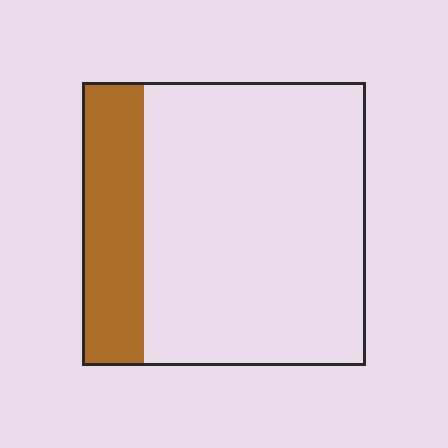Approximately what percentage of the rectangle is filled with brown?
Approximately 20%.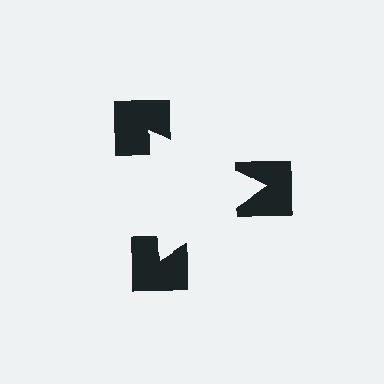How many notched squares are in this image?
There are 3 — one at each vertex of the illusory triangle.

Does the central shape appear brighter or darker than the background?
It typically appears slightly brighter than the background, even though no actual brightness change is drawn.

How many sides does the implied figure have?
3 sides.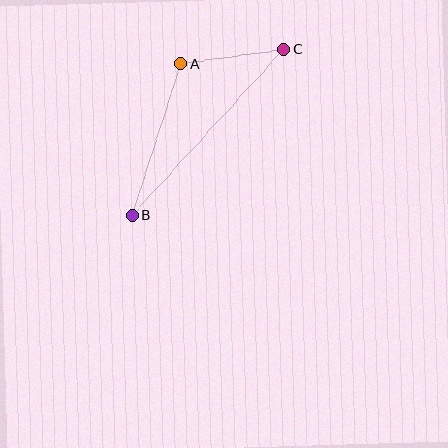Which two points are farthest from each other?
Points B and C are farthest from each other.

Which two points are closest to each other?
Points A and C are closest to each other.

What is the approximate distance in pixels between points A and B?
The distance between A and B is approximately 159 pixels.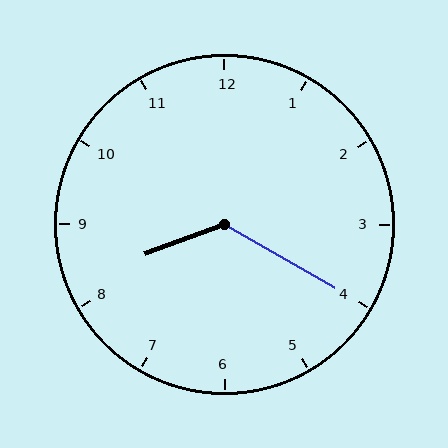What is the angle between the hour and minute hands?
Approximately 130 degrees.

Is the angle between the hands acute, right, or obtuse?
It is obtuse.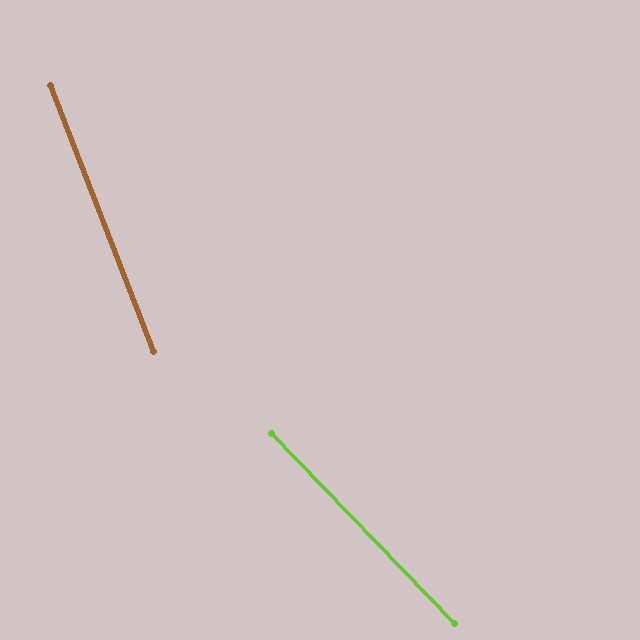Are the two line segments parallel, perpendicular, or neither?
Neither parallel nor perpendicular — they differ by about 23°.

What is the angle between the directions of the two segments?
Approximately 23 degrees.